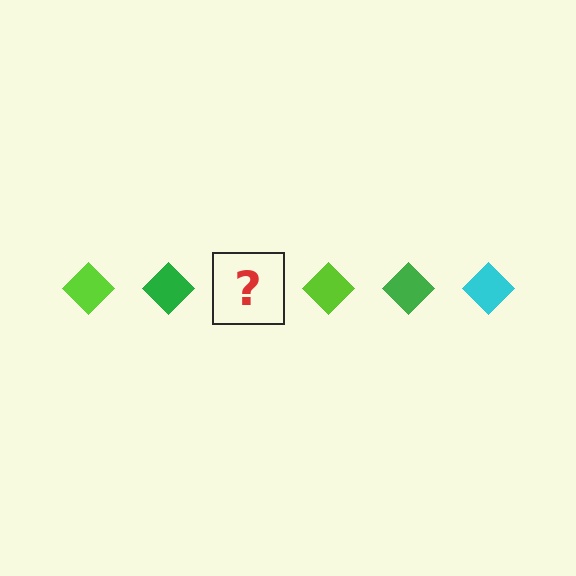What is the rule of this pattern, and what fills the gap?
The rule is that the pattern cycles through lime, green, cyan diamonds. The gap should be filled with a cyan diamond.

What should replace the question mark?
The question mark should be replaced with a cyan diamond.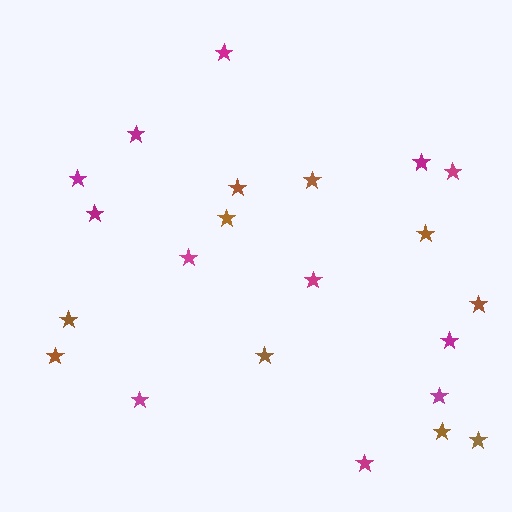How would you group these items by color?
There are 2 groups: one group of magenta stars (12) and one group of brown stars (10).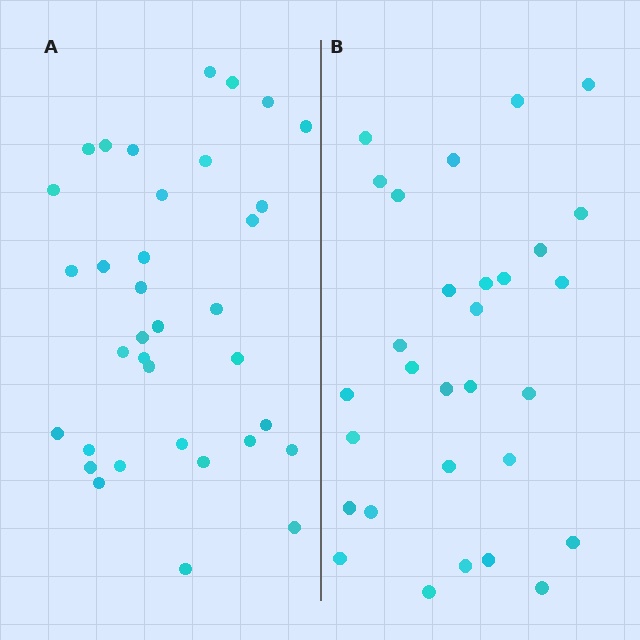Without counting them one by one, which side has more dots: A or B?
Region A (the left region) has more dots.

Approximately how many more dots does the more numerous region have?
Region A has about 5 more dots than region B.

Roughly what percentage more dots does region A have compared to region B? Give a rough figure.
About 15% more.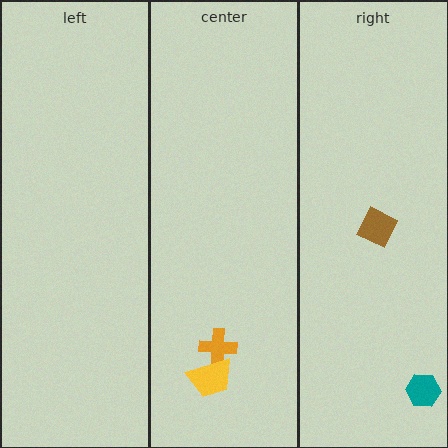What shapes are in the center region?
The orange cross, the yellow trapezoid.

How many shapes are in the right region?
2.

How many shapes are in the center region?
2.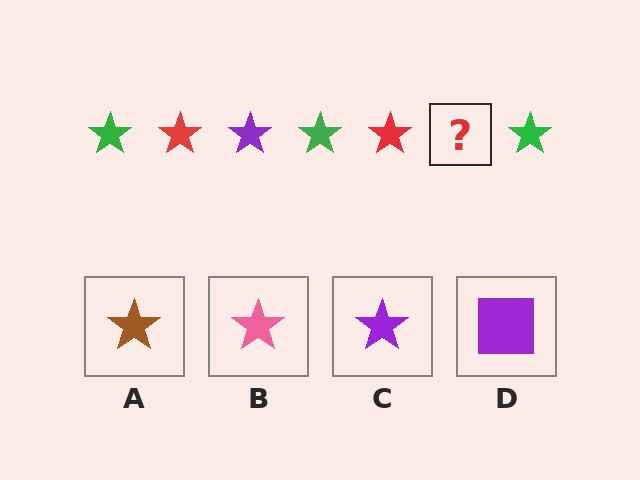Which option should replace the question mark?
Option C.